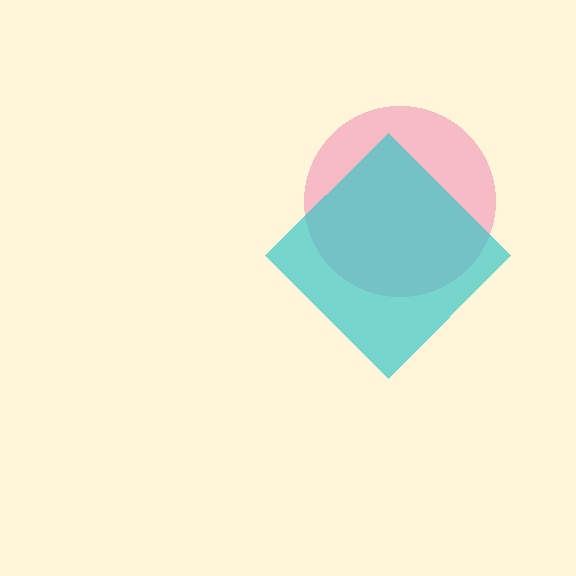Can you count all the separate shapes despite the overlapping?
Yes, there are 2 separate shapes.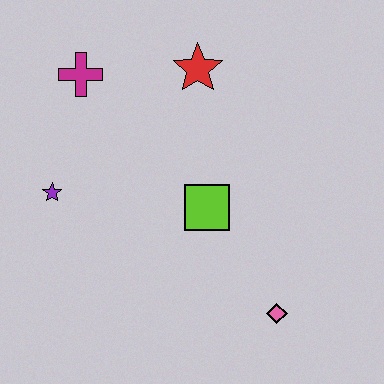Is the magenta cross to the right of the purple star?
Yes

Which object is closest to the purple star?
The magenta cross is closest to the purple star.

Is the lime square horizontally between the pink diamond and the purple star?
Yes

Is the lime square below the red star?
Yes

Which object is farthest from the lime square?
The magenta cross is farthest from the lime square.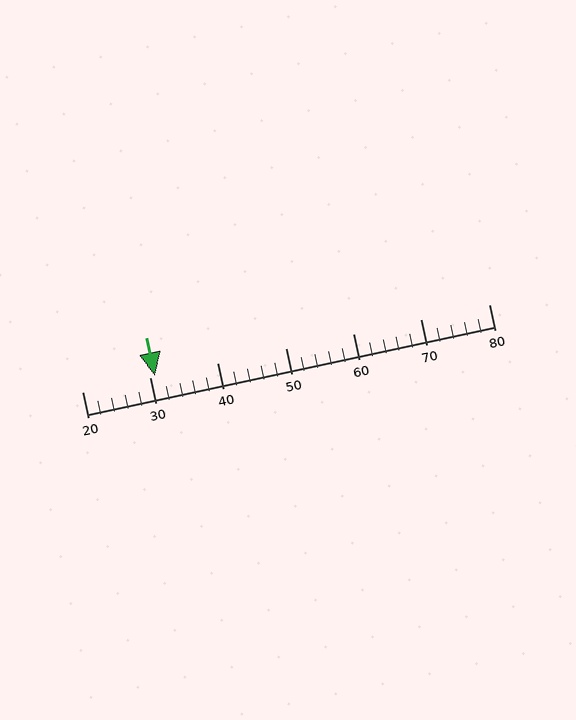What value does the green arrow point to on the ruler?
The green arrow points to approximately 31.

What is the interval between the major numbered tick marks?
The major tick marks are spaced 10 units apart.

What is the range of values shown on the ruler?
The ruler shows values from 20 to 80.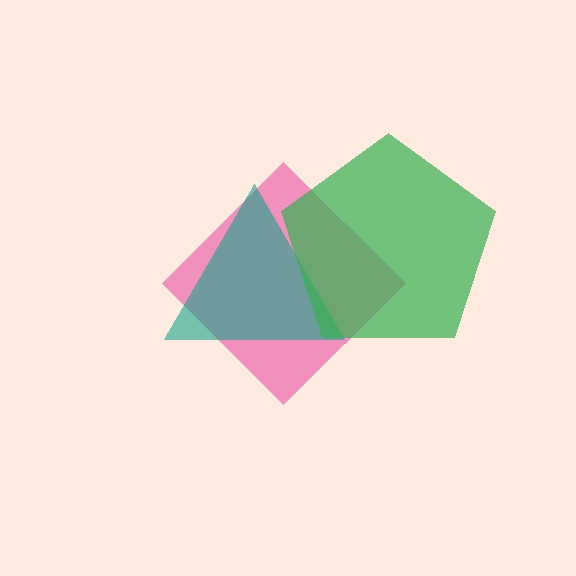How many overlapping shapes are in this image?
There are 3 overlapping shapes in the image.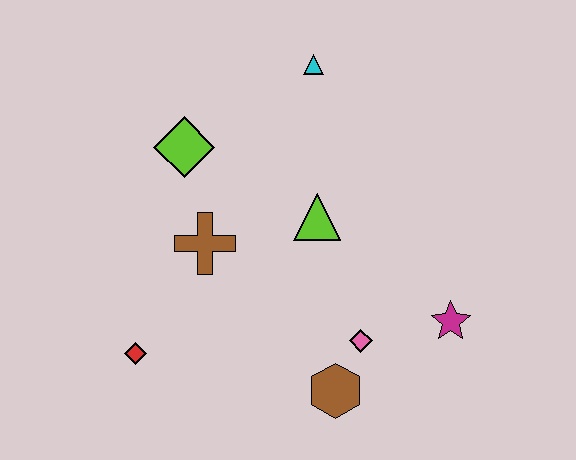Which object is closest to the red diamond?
The brown cross is closest to the red diamond.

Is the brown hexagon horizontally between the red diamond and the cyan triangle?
No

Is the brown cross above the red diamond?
Yes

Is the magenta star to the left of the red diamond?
No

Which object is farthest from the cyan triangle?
The red diamond is farthest from the cyan triangle.